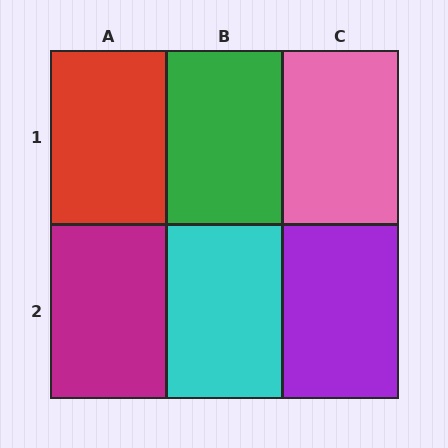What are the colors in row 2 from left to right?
Magenta, cyan, purple.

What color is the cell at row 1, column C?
Pink.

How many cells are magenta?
1 cell is magenta.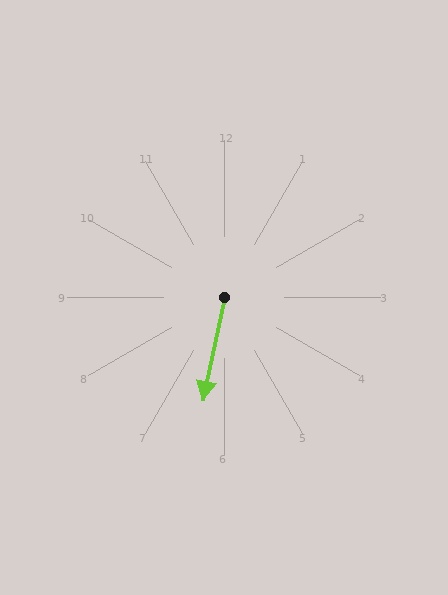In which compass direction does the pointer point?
South.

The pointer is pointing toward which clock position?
Roughly 6 o'clock.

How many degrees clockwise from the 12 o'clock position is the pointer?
Approximately 192 degrees.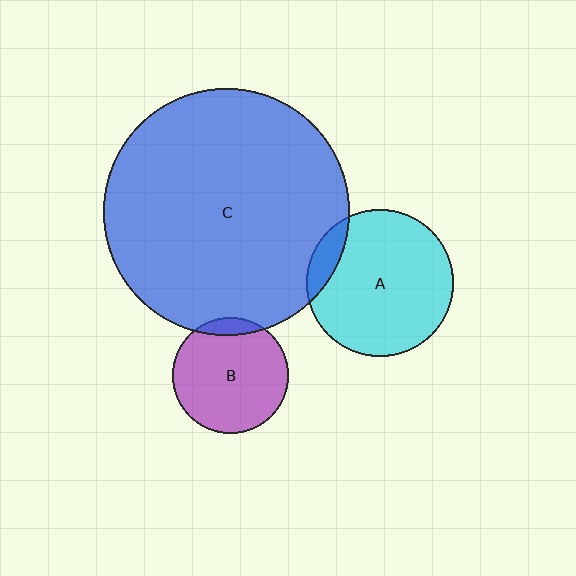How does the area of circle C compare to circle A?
Approximately 2.8 times.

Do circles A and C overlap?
Yes.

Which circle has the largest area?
Circle C (blue).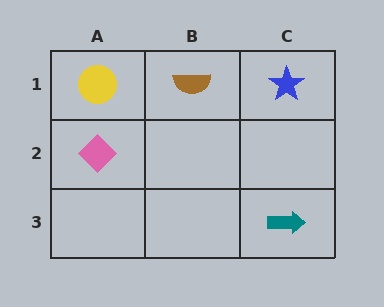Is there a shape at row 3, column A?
No, that cell is empty.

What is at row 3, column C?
A teal arrow.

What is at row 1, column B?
A brown semicircle.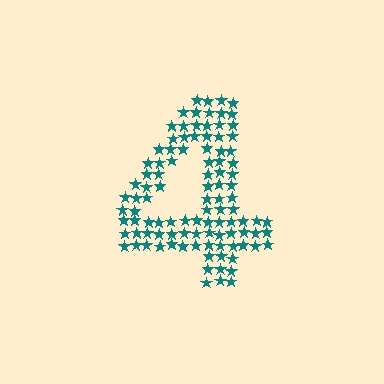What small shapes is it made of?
It is made of small stars.